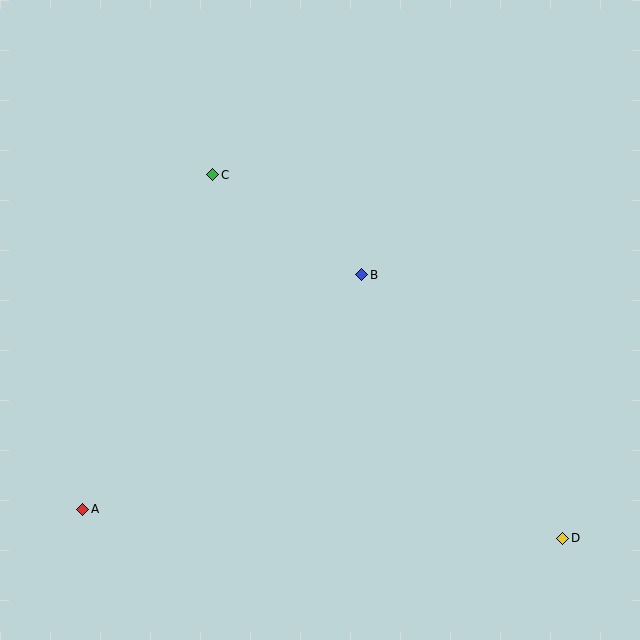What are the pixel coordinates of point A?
Point A is at (83, 509).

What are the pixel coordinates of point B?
Point B is at (362, 275).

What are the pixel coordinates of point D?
Point D is at (563, 538).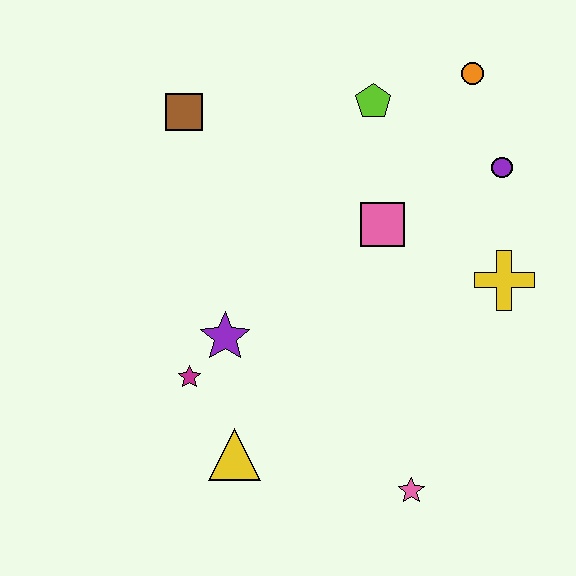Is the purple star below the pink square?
Yes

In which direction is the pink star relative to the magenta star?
The pink star is to the right of the magenta star.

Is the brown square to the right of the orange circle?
No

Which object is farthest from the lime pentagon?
The pink star is farthest from the lime pentagon.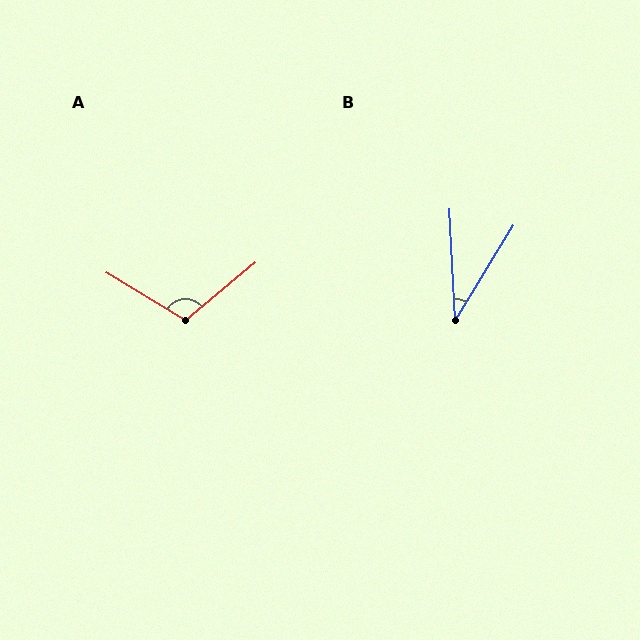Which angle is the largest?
A, at approximately 109 degrees.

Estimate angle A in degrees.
Approximately 109 degrees.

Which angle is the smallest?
B, at approximately 34 degrees.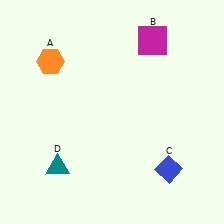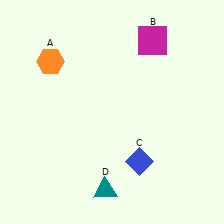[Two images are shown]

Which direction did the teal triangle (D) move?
The teal triangle (D) moved right.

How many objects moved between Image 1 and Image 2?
2 objects moved between the two images.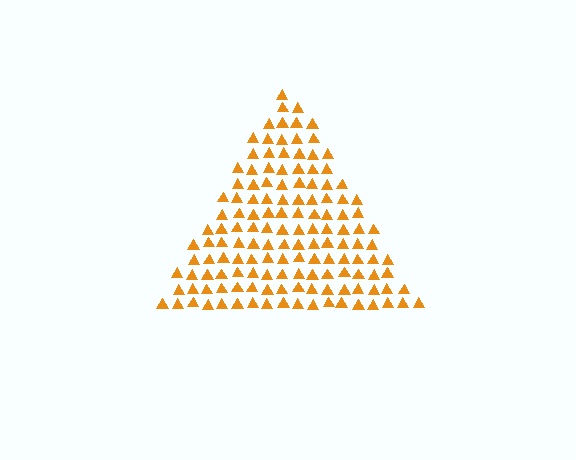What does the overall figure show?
The overall figure shows a triangle.